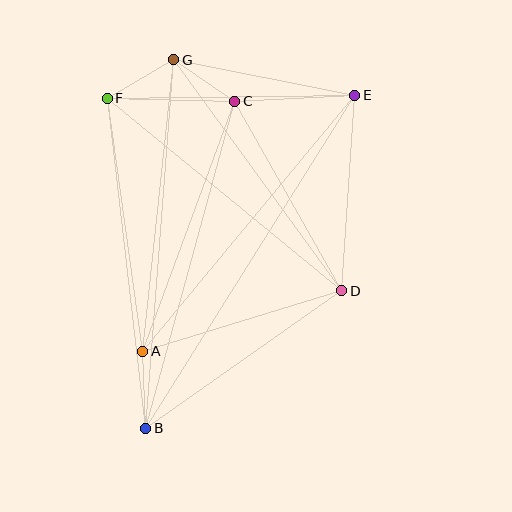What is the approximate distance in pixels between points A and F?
The distance between A and F is approximately 255 pixels.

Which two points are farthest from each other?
Points B and E are farthest from each other.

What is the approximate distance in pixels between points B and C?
The distance between B and C is approximately 339 pixels.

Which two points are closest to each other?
Points C and G are closest to each other.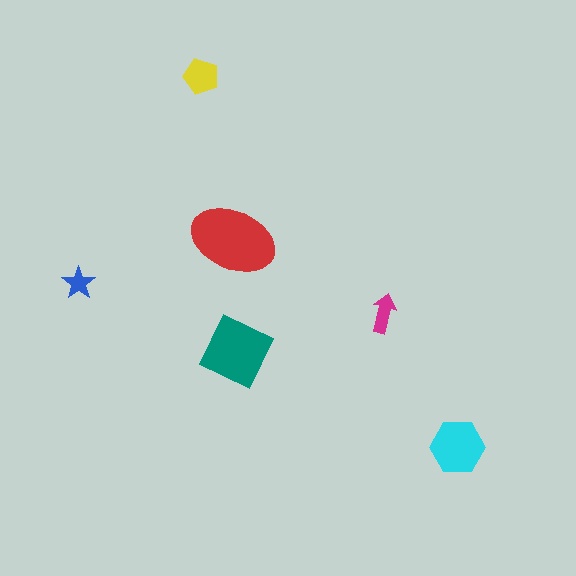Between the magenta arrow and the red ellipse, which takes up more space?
The red ellipse.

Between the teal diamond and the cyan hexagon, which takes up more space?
The teal diamond.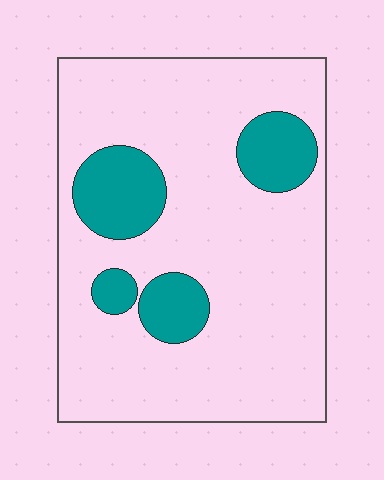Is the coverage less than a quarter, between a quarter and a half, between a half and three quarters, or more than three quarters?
Less than a quarter.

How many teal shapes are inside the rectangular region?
4.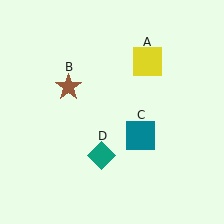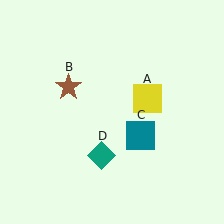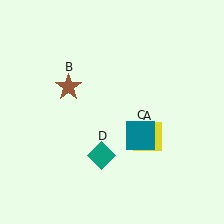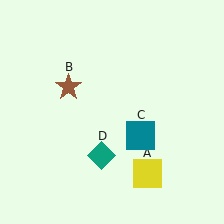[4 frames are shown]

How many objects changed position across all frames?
1 object changed position: yellow square (object A).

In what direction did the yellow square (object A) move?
The yellow square (object A) moved down.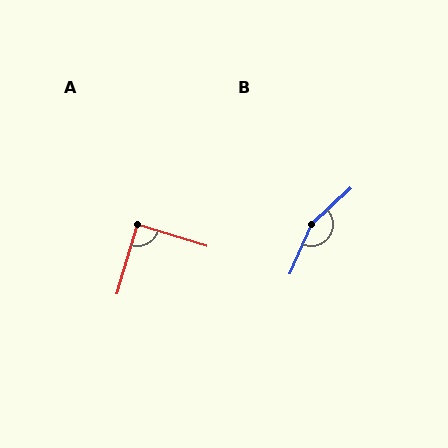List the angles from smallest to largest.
A (89°), B (156°).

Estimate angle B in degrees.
Approximately 156 degrees.